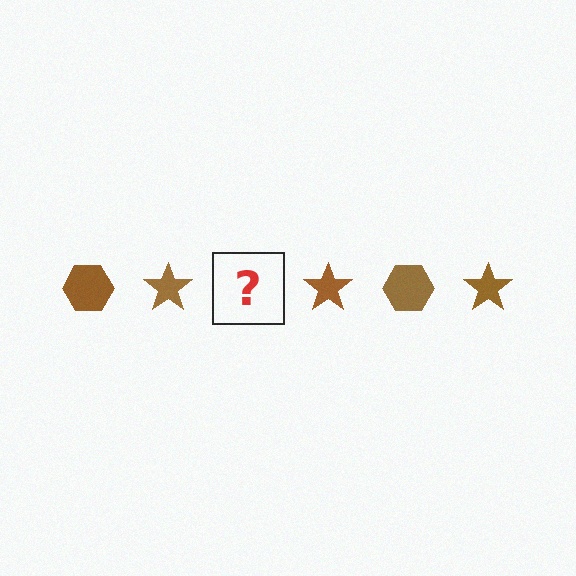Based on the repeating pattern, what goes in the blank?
The blank should be a brown hexagon.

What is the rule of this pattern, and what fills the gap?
The rule is that the pattern cycles through hexagon, star shapes in brown. The gap should be filled with a brown hexagon.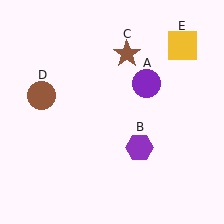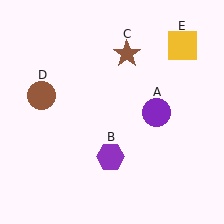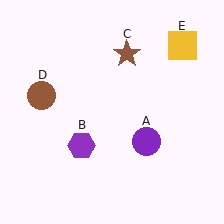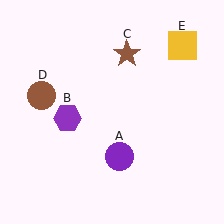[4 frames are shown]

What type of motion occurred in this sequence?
The purple circle (object A), purple hexagon (object B) rotated clockwise around the center of the scene.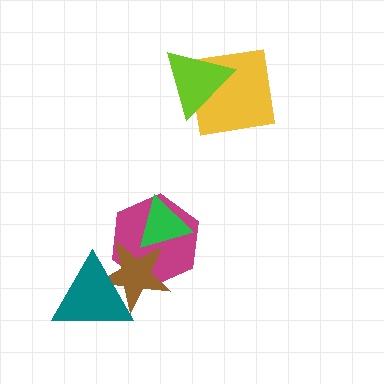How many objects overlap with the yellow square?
1 object overlaps with the yellow square.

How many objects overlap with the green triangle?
2 objects overlap with the green triangle.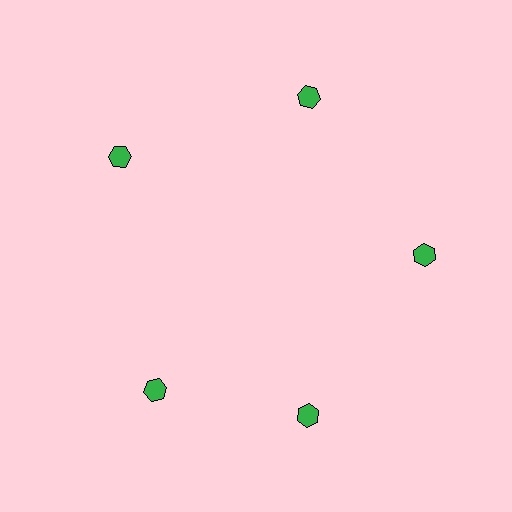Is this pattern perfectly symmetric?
No. The 5 green hexagons are arranged in a ring, but one element near the 8 o'clock position is rotated out of alignment along the ring, breaking the 5-fold rotational symmetry.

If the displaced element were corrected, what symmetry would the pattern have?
It would have 5-fold rotational symmetry — the pattern would map onto itself every 72 degrees.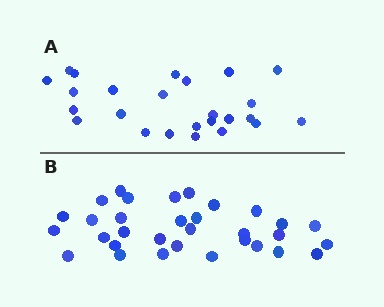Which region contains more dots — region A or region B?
Region B (the bottom region) has more dots.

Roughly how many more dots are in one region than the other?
Region B has roughly 8 or so more dots than region A.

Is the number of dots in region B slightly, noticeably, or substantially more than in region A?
Region B has noticeably more, but not dramatically so. The ratio is roughly 1.3 to 1.